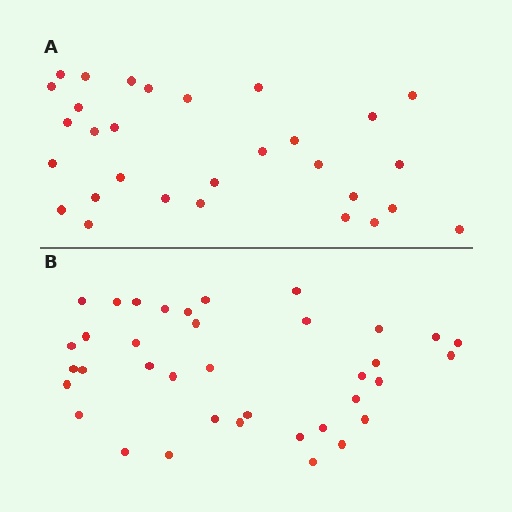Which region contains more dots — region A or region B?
Region B (the bottom region) has more dots.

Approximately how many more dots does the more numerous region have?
Region B has roughly 8 or so more dots than region A.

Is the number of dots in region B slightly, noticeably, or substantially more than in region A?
Region B has only slightly more — the two regions are fairly close. The ratio is roughly 1.2 to 1.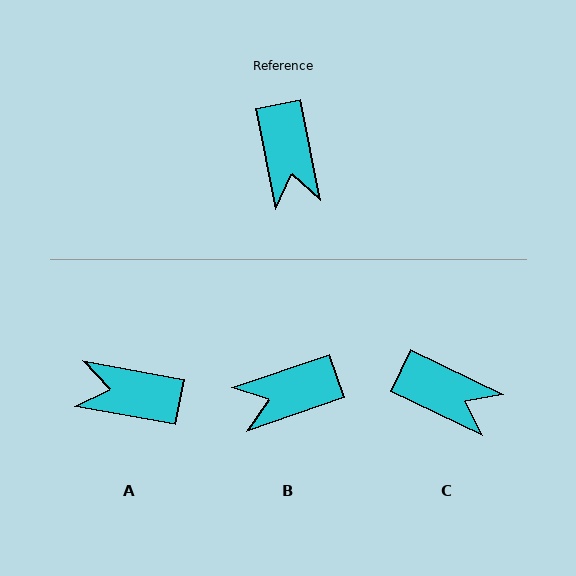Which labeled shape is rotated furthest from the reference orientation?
A, about 111 degrees away.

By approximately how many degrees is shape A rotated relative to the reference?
Approximately 111 degrees clockwise.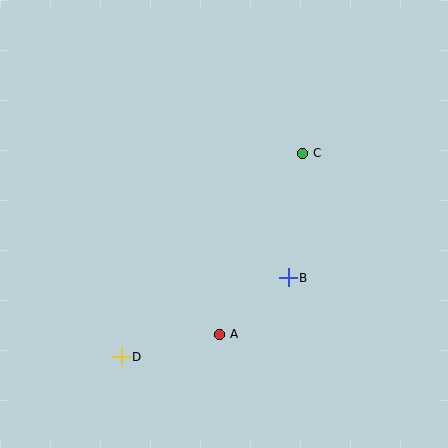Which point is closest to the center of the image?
Point B at (288, 278) is closest to the center.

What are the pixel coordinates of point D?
Point D is at (121, 357).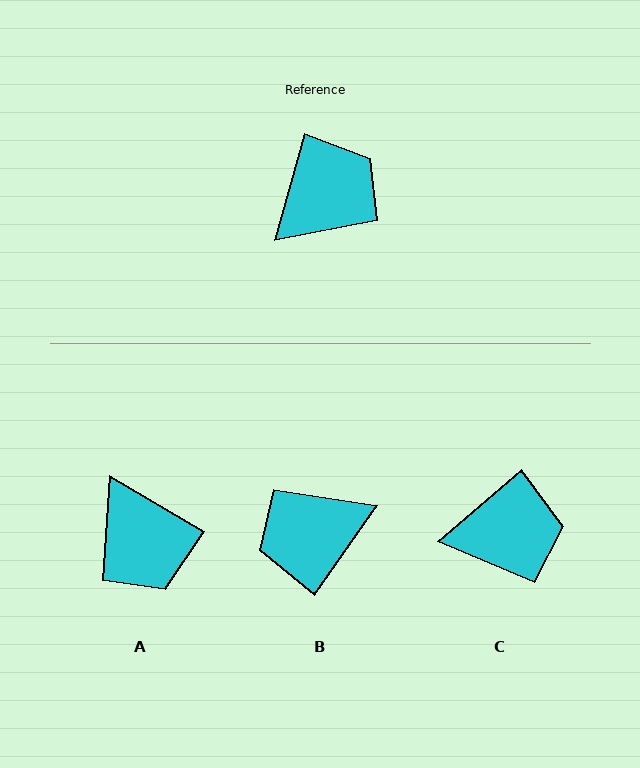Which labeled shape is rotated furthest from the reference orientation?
B, about 161 degrees away.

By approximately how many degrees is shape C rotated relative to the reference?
Approximately 33 degrees clockwise.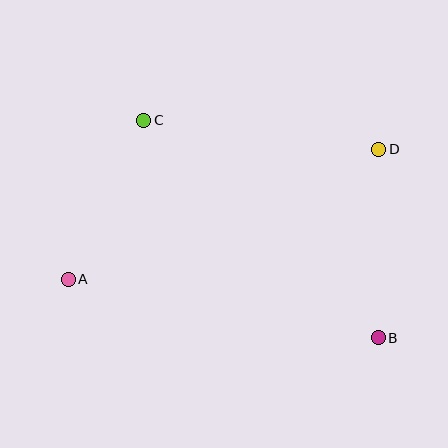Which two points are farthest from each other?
Points A and D are farthest from each other.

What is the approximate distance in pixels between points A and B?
The distance between A and B is approximately 315 pixels.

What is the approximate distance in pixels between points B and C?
The distance between B and C is approximately 320 pixels.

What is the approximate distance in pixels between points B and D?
The distance between B and D is approximately 189 pixels.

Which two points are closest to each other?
Points A and C are closest to each other.